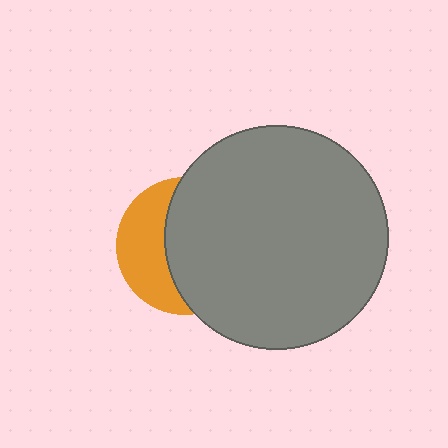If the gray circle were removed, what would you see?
You would see the complete orange circle.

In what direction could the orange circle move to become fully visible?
The orange circle could move left. That would shift it out from behind the gray circle entirely.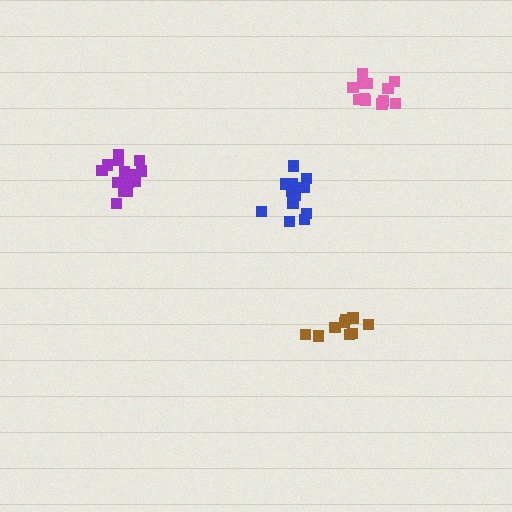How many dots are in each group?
Group 1: 14 dots, Group 2: 9 dots, Group 3: 14 dots, Group 4: 12 dots (49 total).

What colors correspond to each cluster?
The clusters are colored: blue, brown, purple, pink.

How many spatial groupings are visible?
There are 4 spatial groupings.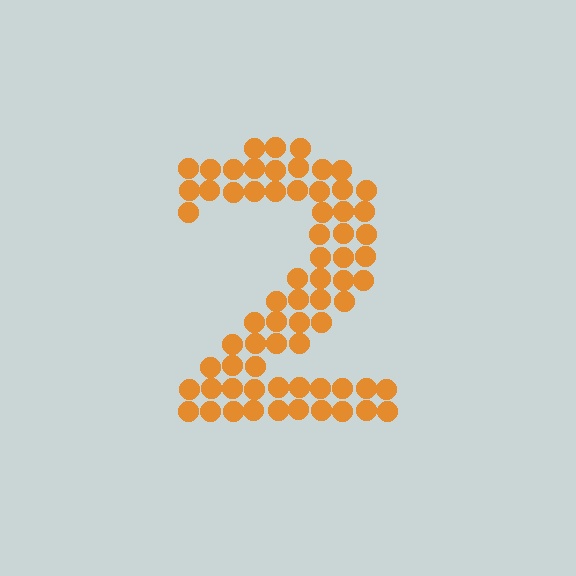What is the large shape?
The large shape is the digit 2.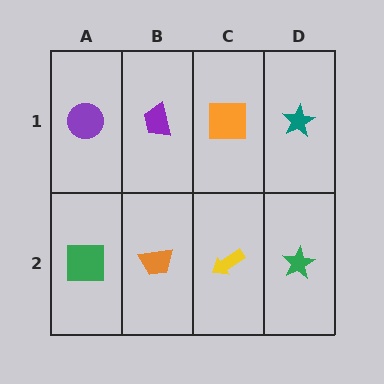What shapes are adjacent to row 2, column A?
A purple circle (row 1, column A), an orange trapezoid (row 2, column B).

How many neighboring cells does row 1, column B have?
3.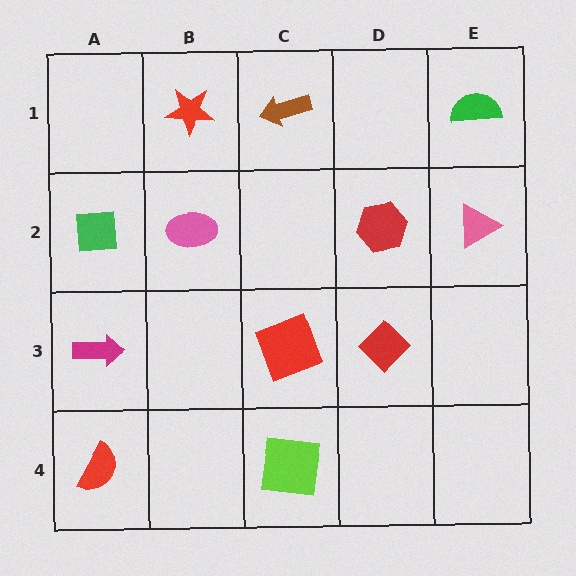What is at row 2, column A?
A green square.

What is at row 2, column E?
A pink triangle.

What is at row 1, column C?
A brown arrow.